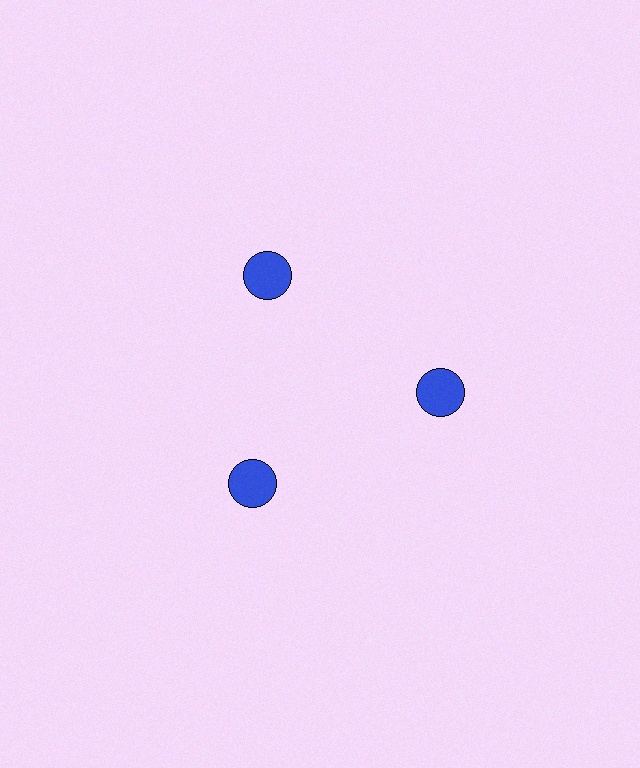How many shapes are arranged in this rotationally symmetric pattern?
There are 3 shapes, arranged in 3 groups of 1.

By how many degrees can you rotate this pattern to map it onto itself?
The pattern maps onto itself every 120 degrees of rotation.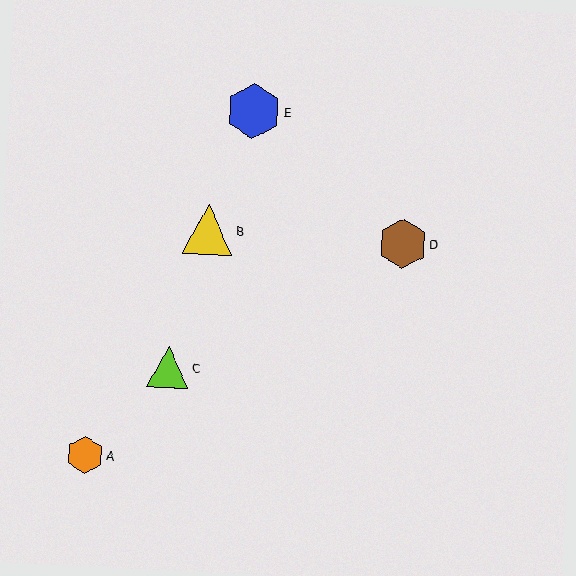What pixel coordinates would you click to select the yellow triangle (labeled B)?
Click at (208, 230) to select the yellow triangle B.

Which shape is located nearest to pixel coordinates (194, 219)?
The yellow triangle (labeled B) at (208, 230) is nearest to that location.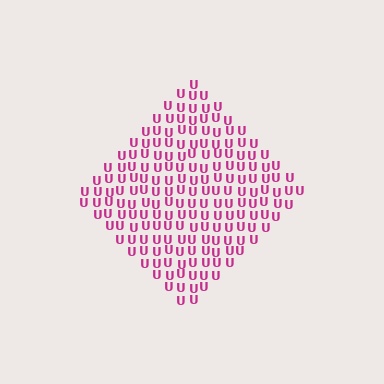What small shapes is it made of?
It is made of small letter U's.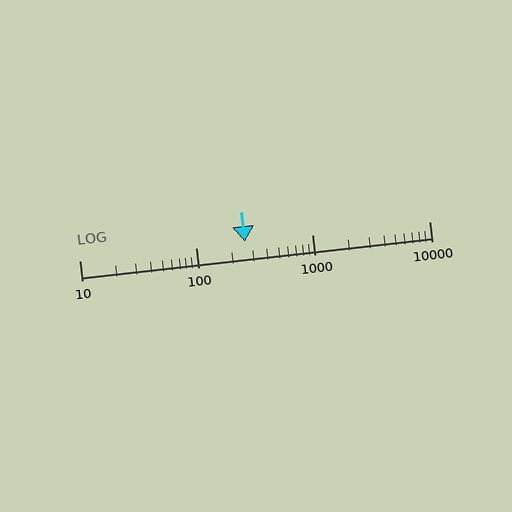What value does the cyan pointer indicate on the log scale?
The pointer indicates approximately 260.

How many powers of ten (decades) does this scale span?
The scale spans 3 decades, from 10 to 10000.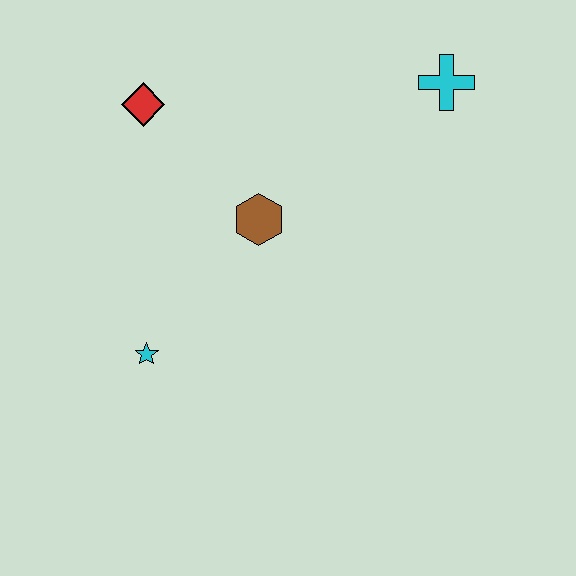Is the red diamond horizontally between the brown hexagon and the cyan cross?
No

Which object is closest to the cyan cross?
The brown hexagon is closest to the cyan cross.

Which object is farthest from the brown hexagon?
The cyan cross is farthest from the brown hexagon.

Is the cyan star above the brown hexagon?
No